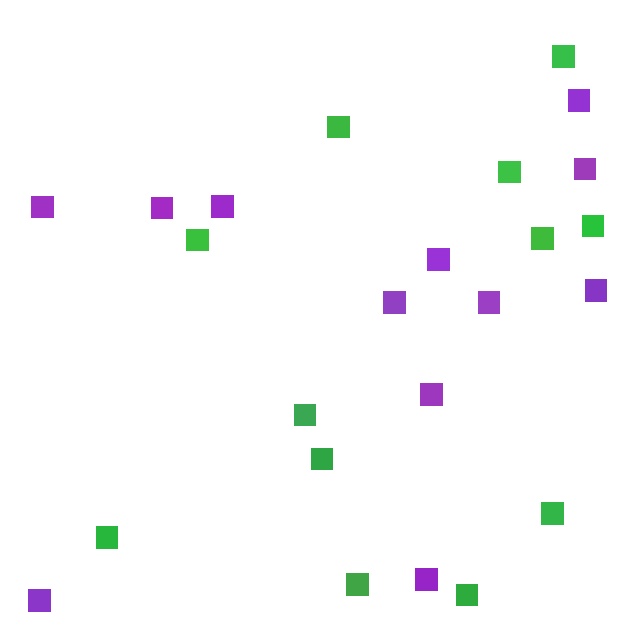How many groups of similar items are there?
There are 2 groups: one group of purple squares (12) and one group of green squares (12).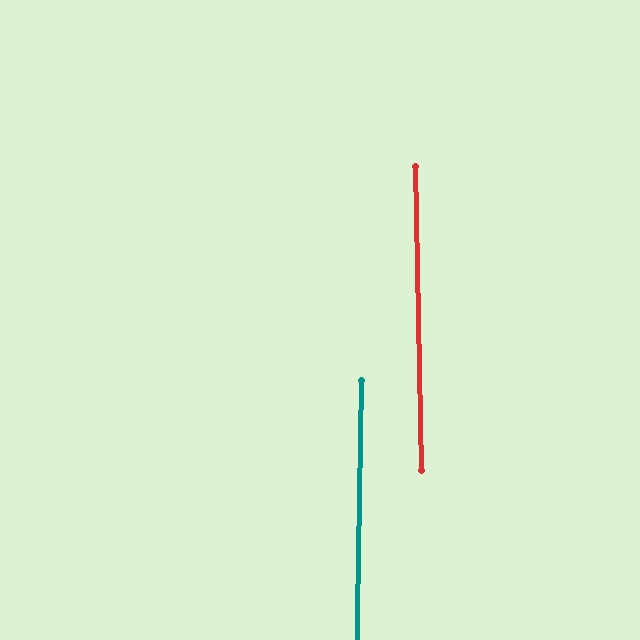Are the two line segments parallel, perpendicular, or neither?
Parallel — their directions differ by only 1.9°.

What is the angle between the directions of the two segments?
Approximately 2 degrees.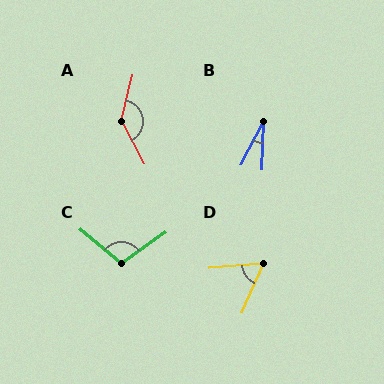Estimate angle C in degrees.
Approximately 104 degrees.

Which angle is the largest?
A, at approximately 138 degrees.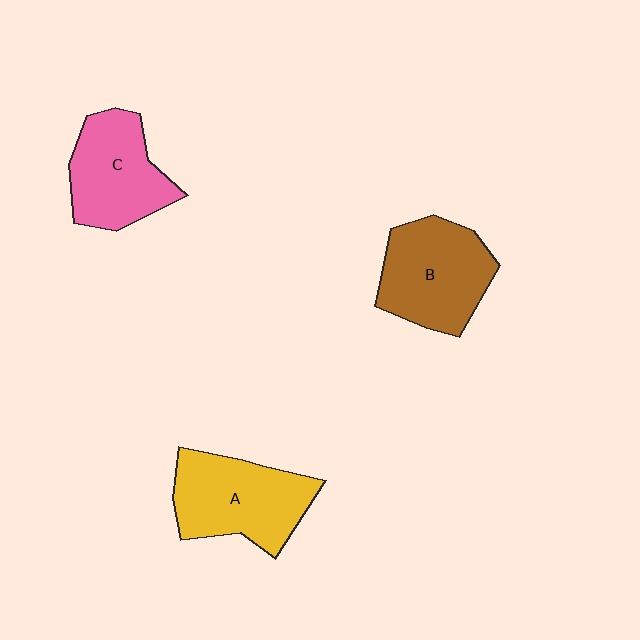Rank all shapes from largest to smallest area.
From largest to smallest: A (yellow), B (brown), C (pink).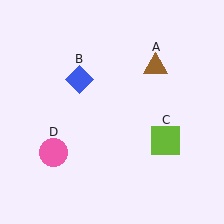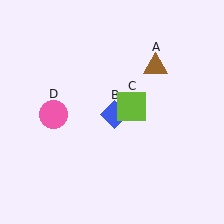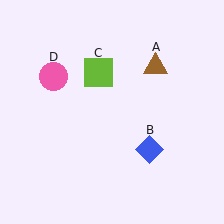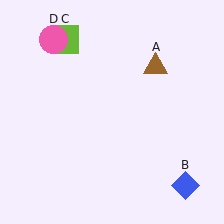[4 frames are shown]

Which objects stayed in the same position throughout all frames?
Brown triangle (object A) remained stationary.